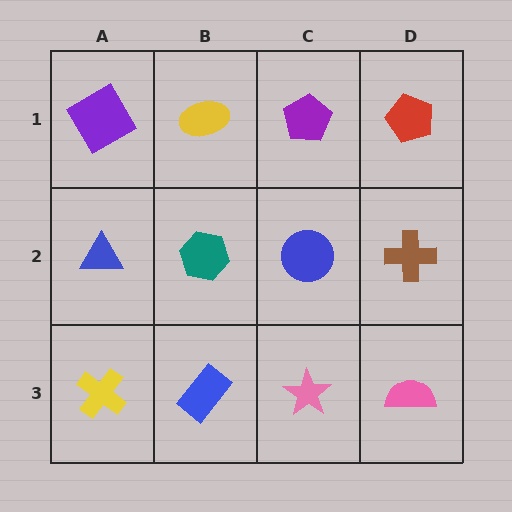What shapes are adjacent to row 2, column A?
A purple square (row 1, column A), a yellow cross (row 3, column A), a teal hexagon (row 2, column B).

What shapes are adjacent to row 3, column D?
A brown cross (row 2, column D), a pink star (row 3, column C).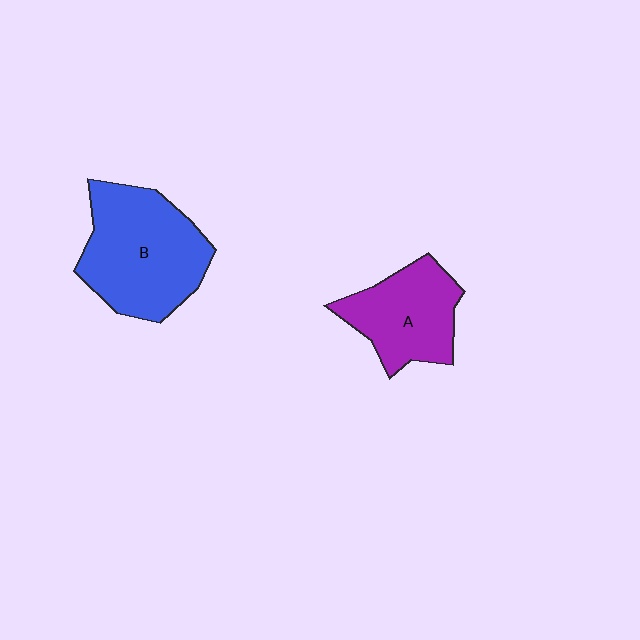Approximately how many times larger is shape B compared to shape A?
Approximately 1.4 times.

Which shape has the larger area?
Shape B (blue).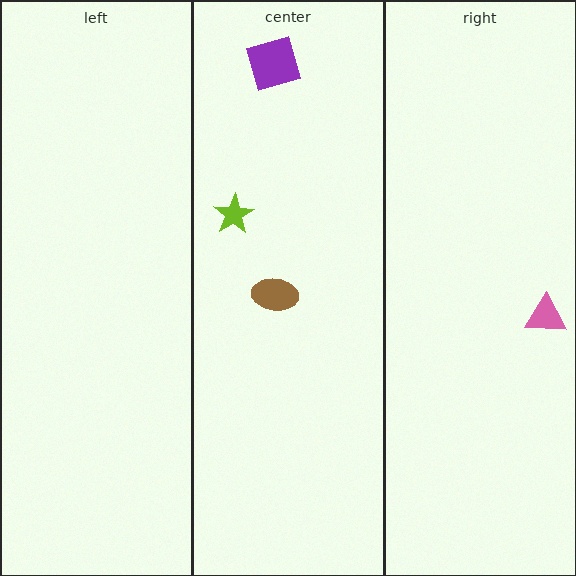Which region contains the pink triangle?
The right region.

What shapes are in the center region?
The purple diamond, the brown ellipse, the lime star.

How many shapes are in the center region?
3.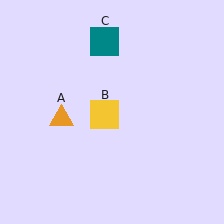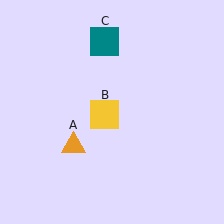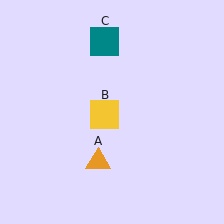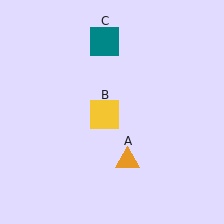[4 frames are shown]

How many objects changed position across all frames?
1 object changed position: orange triangle (object A).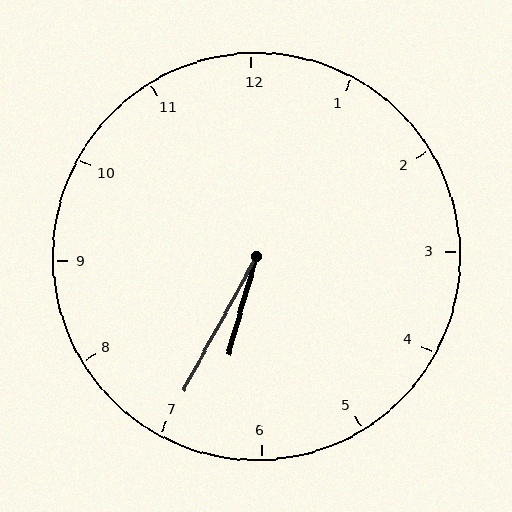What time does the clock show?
6:35.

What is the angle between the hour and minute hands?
Approximately 12 degrees.